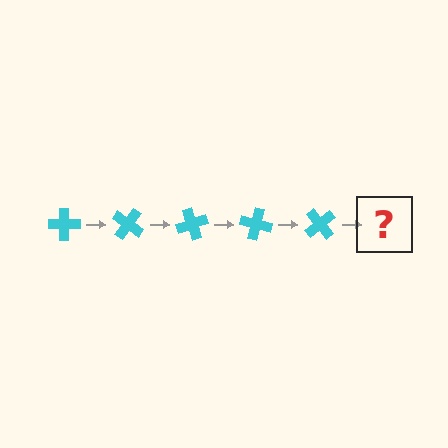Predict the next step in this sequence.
The next step is a cyan cross rotated 175 degrees.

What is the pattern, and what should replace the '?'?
The pattern is that the cross rotates 35 degrees each step. The '?' should be a cyan cross rotated 175 degrees.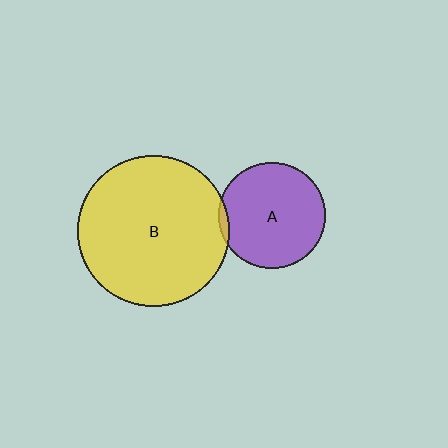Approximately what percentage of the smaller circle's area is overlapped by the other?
Approximately 5%.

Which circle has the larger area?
Circle B (yellow).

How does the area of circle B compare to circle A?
Approximately 2.0 times.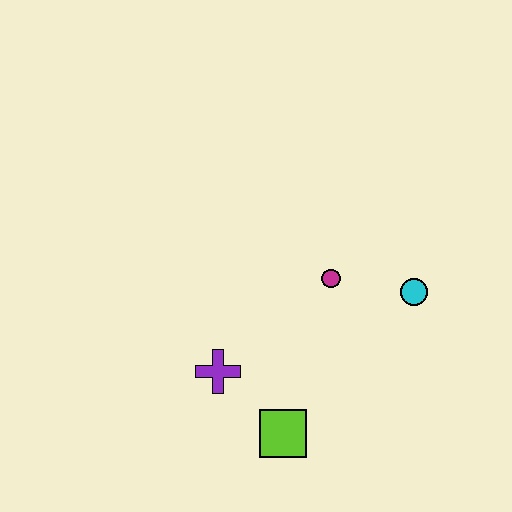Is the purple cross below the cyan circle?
Yes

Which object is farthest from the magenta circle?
The lime square is farthest from the magenta circle.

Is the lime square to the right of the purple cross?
Yes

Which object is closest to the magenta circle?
The cyan circle is closest to the magenta circle.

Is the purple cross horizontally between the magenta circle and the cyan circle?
No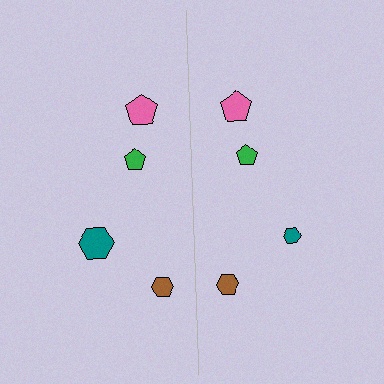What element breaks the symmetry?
The teal hexagon on the right side has a different size than its mirror counterpart.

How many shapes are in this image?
There are 8 shapes in this image.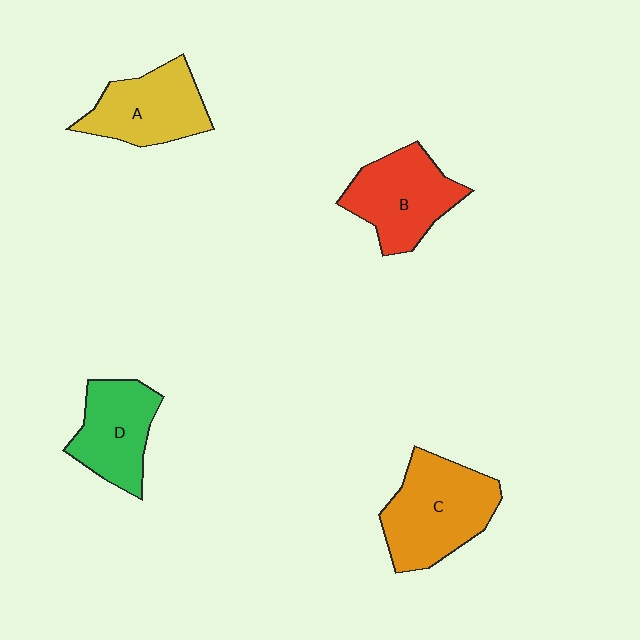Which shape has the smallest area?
Shape D (green).